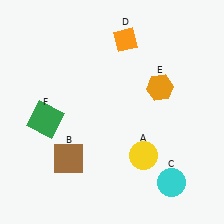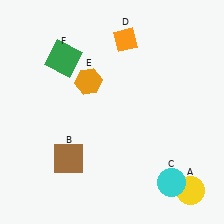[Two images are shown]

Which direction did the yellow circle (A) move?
The yellow circle (A) moved right.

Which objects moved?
The objects that moved are: the yellow circle (A), the orange hexagon (E), the green square (F).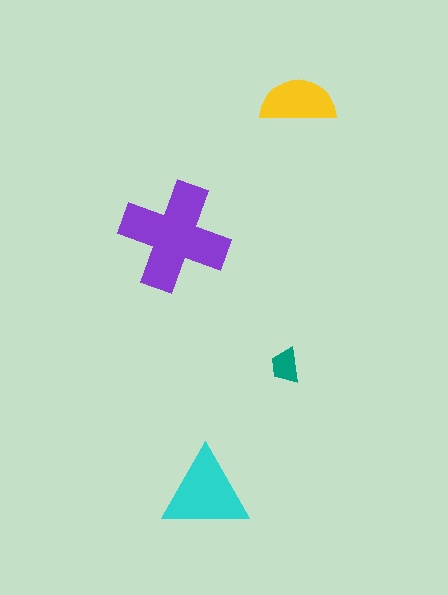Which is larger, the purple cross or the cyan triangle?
The purple cross.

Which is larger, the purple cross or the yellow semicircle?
The purple cross.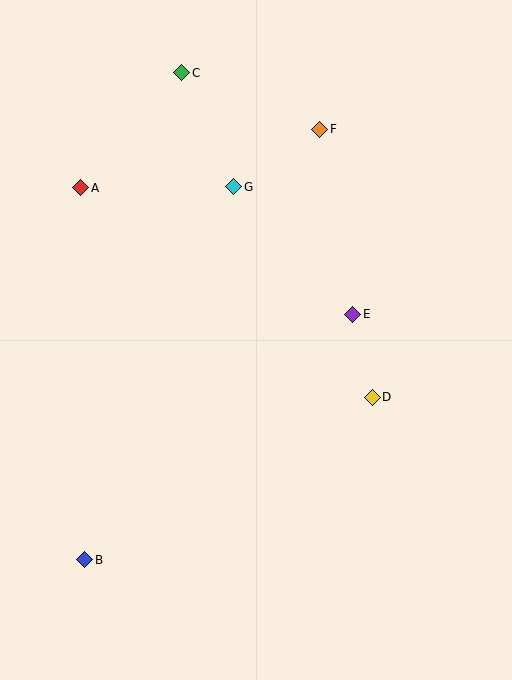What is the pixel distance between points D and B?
The distance between D and B is 330 pixels.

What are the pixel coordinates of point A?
Point A is at (81, 188).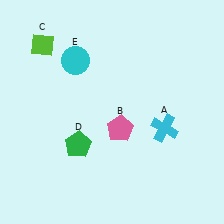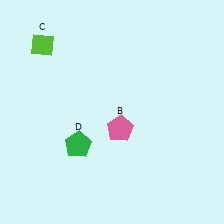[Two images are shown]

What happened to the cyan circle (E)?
The cyan circle (E) was removed in Image 2. It was in the top-left area of Image 1.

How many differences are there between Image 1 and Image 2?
There are 2 differences between the two images.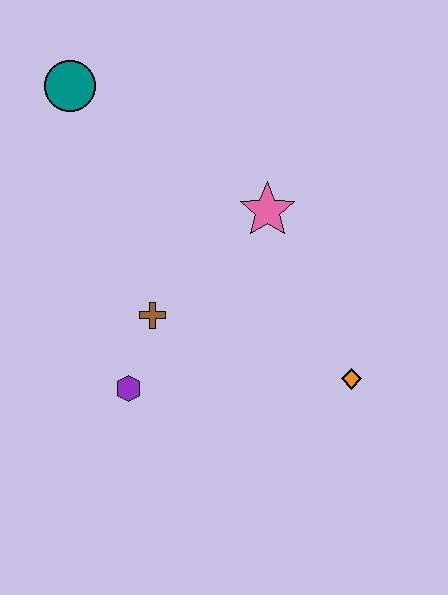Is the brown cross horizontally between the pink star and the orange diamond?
No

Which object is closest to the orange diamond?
The pink star is closest to the orange diamond.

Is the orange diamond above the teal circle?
No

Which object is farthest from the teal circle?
The orange diamond is farthest from the teal circle.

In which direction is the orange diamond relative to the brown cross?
The orange diamond is to the right of the brown cross.